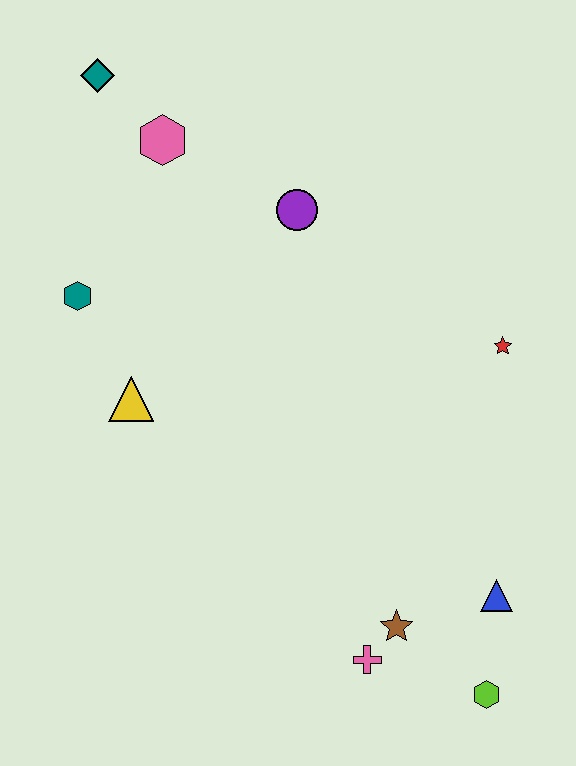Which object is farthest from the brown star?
The teal diamond is farthest from the brown star.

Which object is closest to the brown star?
The pink cross is closest to the brown star.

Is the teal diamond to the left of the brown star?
Yes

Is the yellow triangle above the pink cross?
Yes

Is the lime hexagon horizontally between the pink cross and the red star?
Yes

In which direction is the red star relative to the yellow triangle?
The red star is to the right of the yellow triangle.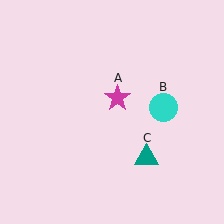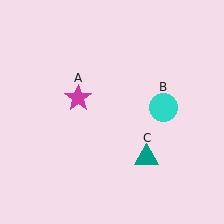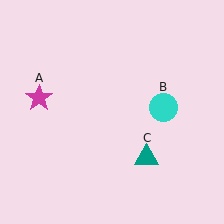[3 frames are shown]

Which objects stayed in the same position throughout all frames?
Cyan circle (object B) and teal triangle (object C) remained stationary.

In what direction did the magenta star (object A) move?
The magenta star (object A) moved left.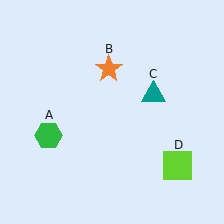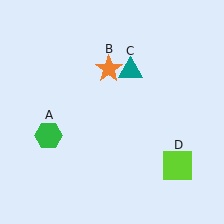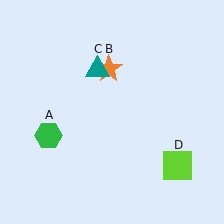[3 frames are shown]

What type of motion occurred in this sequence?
The teal triangle (object C) rotated counterclockwise around the center of the scene.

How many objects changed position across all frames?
1 object changed position: teal triangle (object C).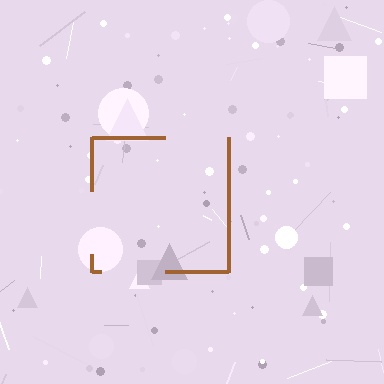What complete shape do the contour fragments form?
The contour fragments form a square.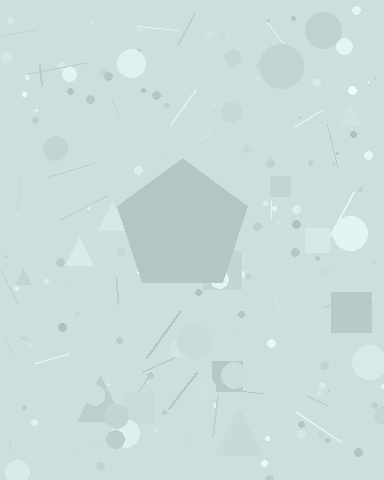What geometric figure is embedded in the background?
A pentagon is embedded in the background.